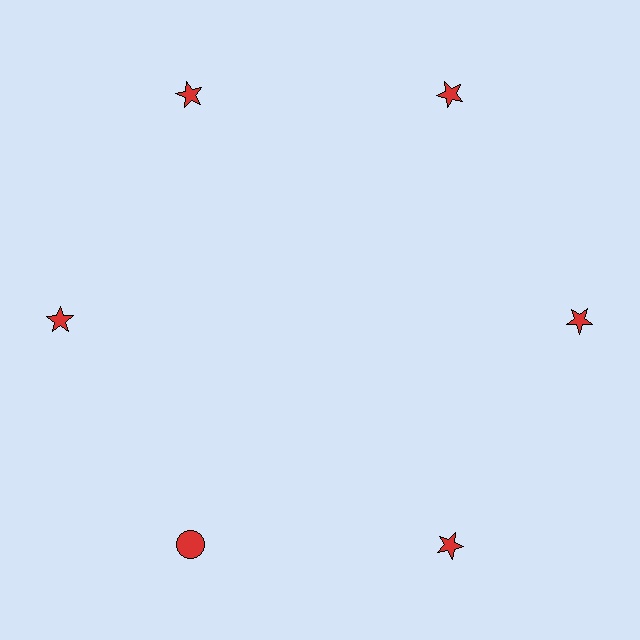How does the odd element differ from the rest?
It has a different shape: circle instead of star.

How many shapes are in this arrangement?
There are 6 shapes arranged in a ring pattern.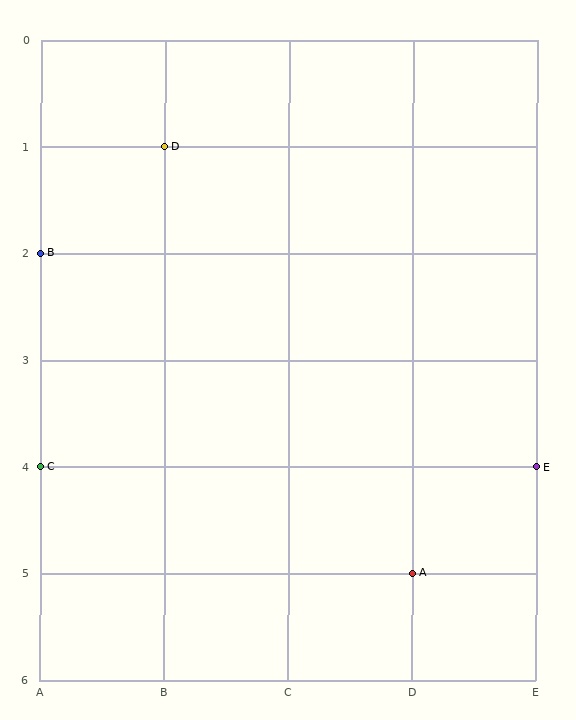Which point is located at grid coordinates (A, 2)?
Point B is at (A, 2).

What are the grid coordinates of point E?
Point E is at grid coordinates (E, 4).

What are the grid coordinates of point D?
Point D is at grid coordinates (B, 1).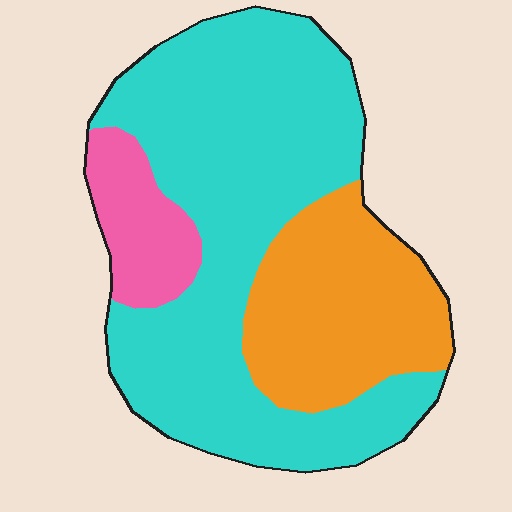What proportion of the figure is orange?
Orange takes up about one quarter (1/4) of the figure.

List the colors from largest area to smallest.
From largest to smallest: cyan, orange, pink.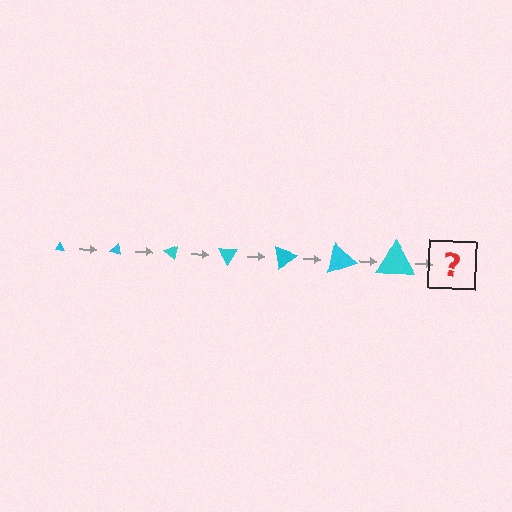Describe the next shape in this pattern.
It should be a triangle, larger than the previous one and rotated 140 degrees from the start.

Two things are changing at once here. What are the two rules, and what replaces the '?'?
The two rules are that the triangle grows larger each step and it rotates 20 degrees each step. The '?' should be a triangle, larger than the previous one and rotated 140 degrees from the start.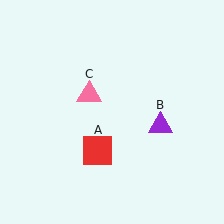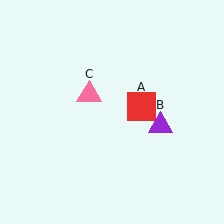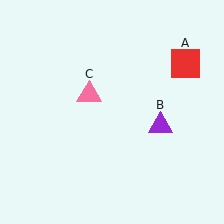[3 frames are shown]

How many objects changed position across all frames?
1 object changed position: red square (object A).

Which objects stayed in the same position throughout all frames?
Purple triangle (object B) and pink triangle (object C) remained stationary.